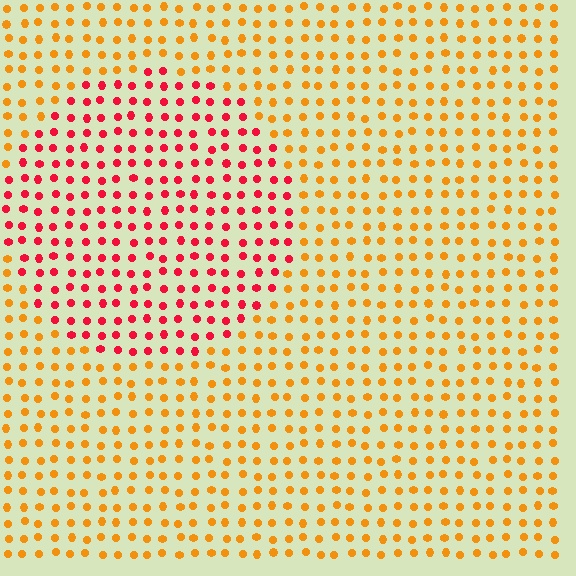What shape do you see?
I see a circle.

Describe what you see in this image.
The image is filled with small orange elements in a uniform arrangement. A circle-shaped region is visible where the elements are tinted to a slightly different hue, forming a subtle color boundary.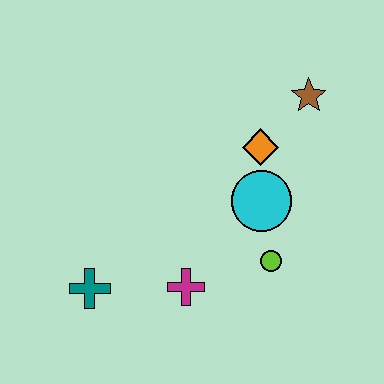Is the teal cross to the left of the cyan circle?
Yes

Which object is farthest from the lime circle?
The teal cross is farthest from the lime circle.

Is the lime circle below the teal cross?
No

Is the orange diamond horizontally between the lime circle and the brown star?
No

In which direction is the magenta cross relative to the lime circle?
The magenta cross is to the left of the lime circle.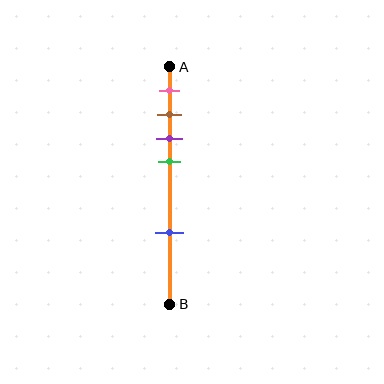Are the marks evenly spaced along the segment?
No, the marks are not evenly spaced.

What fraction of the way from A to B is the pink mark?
The pink mark is approximately 10% (0.1) of the way from A to B.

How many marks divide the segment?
There are 5 marks dividing the segment.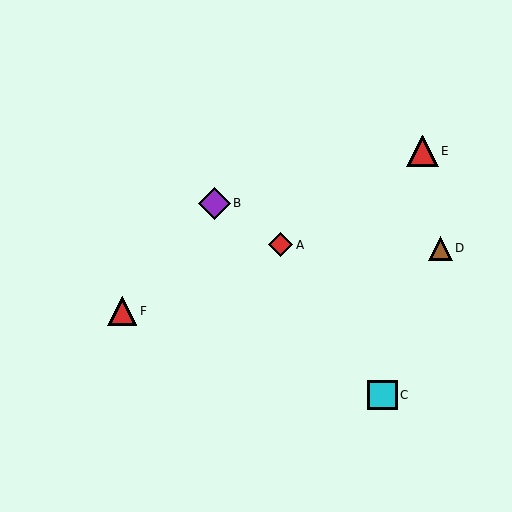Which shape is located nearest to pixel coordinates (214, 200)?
The purple diamond (labeled B) at (215, 203) is nearest to that location.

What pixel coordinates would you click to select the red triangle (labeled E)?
Click at (423, 151) to select the red triangle E.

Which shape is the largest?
The purple diamond (labeled B) is the largest.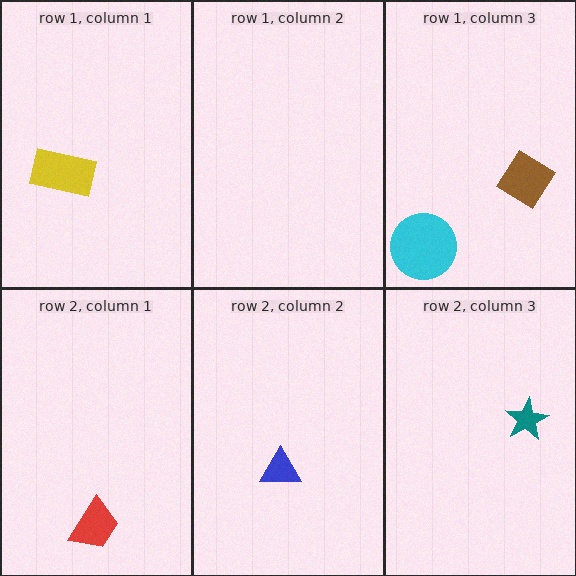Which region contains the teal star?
The row 2, column 3 region.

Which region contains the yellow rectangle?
The row 1, column 1 region.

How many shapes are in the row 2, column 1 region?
1.